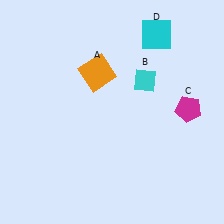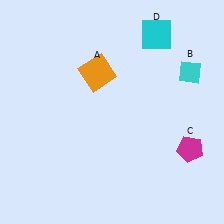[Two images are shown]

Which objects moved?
The objects that moved are: the cyan diamond (B), the magenta pentagon (C).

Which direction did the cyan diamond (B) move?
The cyan diamond (B) moved right.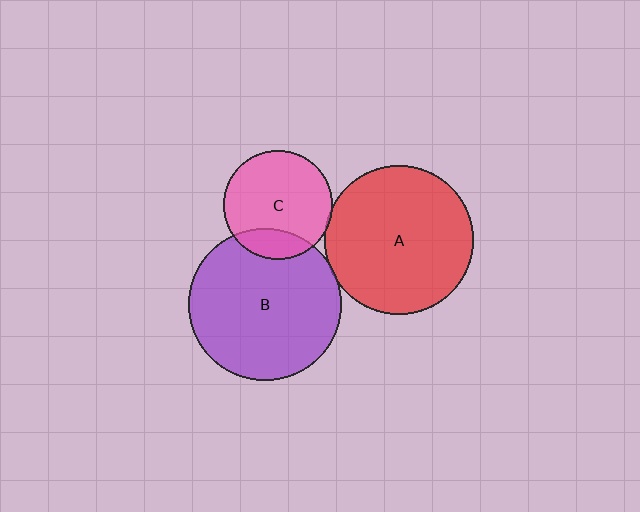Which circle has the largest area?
Circle B (purple).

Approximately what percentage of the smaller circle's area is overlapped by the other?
Approximately 20%.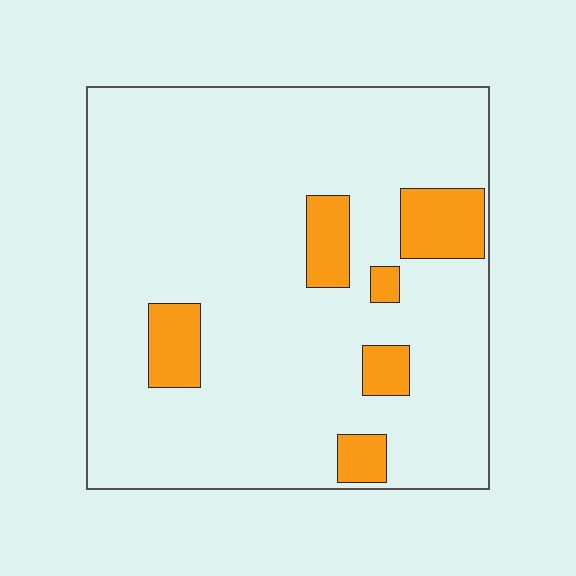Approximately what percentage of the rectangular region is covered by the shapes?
Approximately 15%.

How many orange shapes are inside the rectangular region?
6.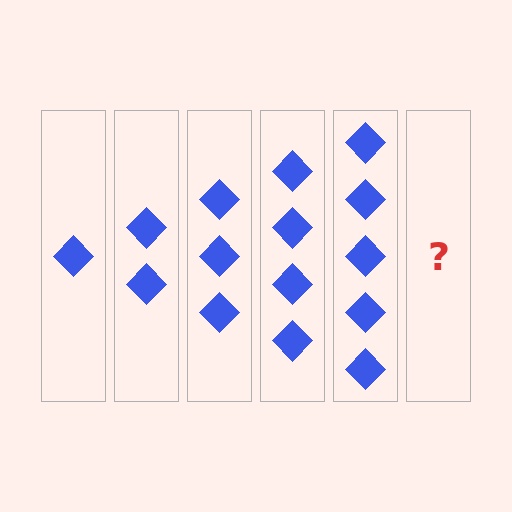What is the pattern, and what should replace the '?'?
The pattern is that each step adds one more diamond. The '?' should be 6 diamonds.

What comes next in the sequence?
The next element should be 6 diamonds.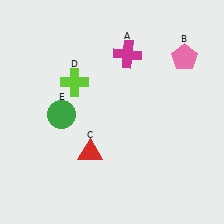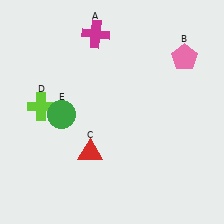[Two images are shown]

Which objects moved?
The objects that moved are: the magenta cross (A), the lime cross (D).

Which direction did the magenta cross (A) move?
The magenta cross (A) moved left.